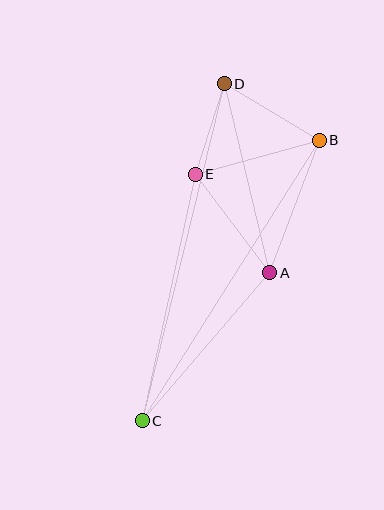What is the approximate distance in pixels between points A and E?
The distance between A and E is approximately 123 pixels.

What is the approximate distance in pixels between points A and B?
The distance between A and B is approximately 142 pixels.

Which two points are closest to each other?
Points D and E are closest to each other.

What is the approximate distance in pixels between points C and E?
The distance between C and E is approximately 252 pixels.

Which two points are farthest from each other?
Points C and D are farthest from each other.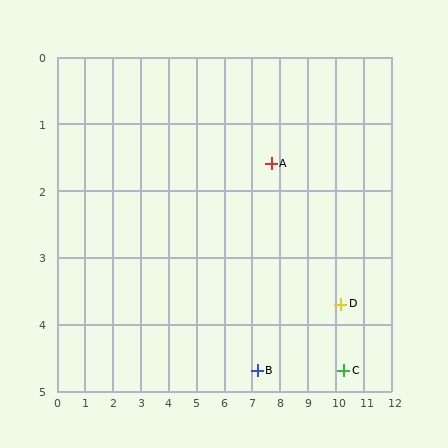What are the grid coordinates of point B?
Point B is at approximately (7.2, 4.7).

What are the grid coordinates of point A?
Point A is at approximately (7.7, 1.6).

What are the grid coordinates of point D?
Point D is at approximately (10.2, 3.7).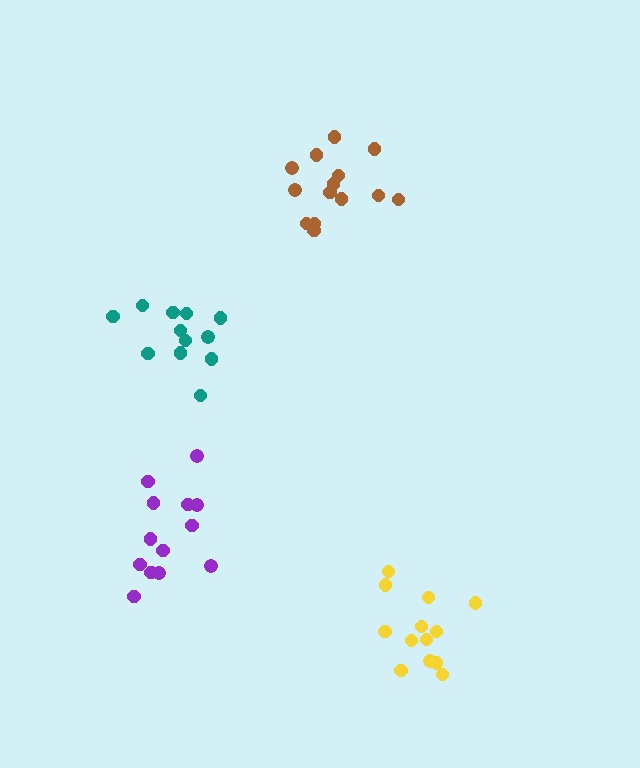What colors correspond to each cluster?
The clusters are colored: teal, brown, yellow, purple.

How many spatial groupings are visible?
There are 4 spatial groupings.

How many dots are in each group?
Group 1: 12 dots, Group 2: 14 dots, Group 3: 13 dots, Group 4: 13 dots (52 total).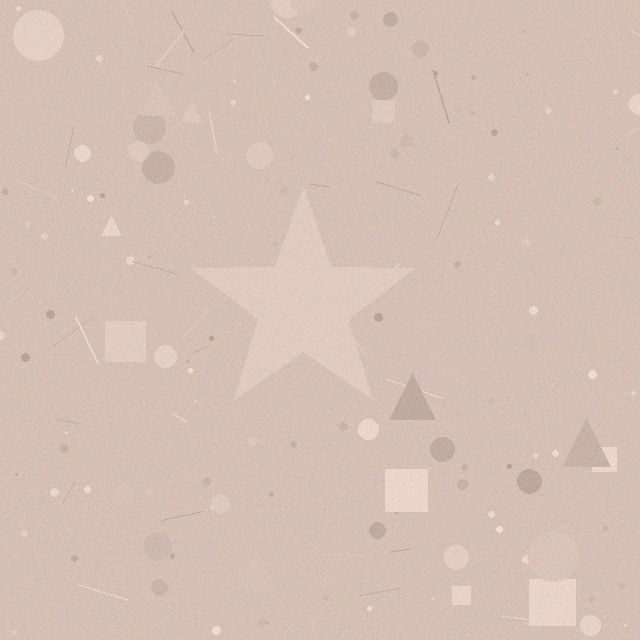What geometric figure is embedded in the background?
A star is embedded in the background.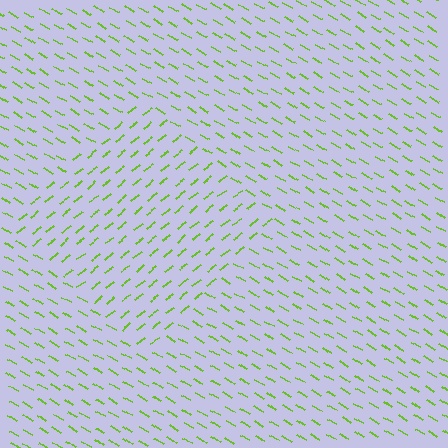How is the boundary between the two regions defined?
The boundary is defined purely by a change in line orientation (approximately 68 degrees difference). All lines are the same color and thickness.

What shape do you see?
I see a diamond.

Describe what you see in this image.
The image is filled with small lime line segments. A diamond region in the image has lines oriented differently from the surrounding lines, creating a visible texture boundary.